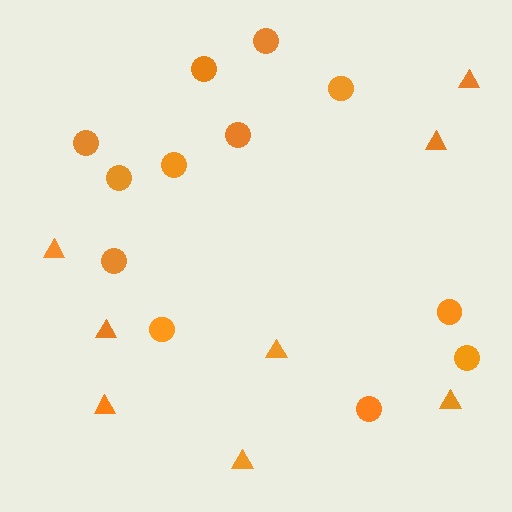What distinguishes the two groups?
There are 2 groups: one group of circles (12) and one group of triangles (8).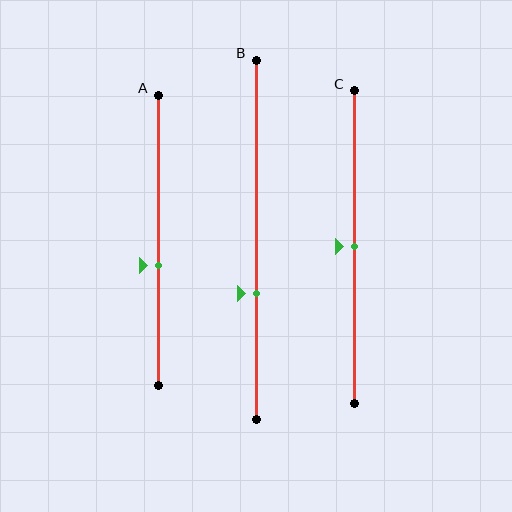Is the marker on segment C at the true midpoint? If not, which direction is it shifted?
Yes, the marker on segment C is at the true midpoint.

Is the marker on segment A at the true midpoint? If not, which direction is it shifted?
No, the marker on segment A is shifted downward by about 9% of the segment length.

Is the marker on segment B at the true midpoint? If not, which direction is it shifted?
No, the marker on segment B is shifted downward by about 15% of the segment length.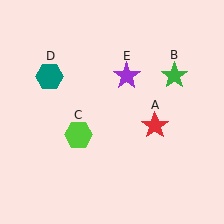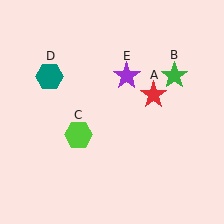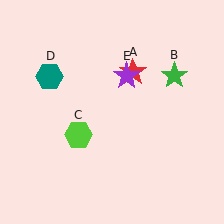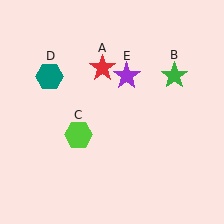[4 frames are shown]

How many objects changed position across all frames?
1 object changed position: red star (object A).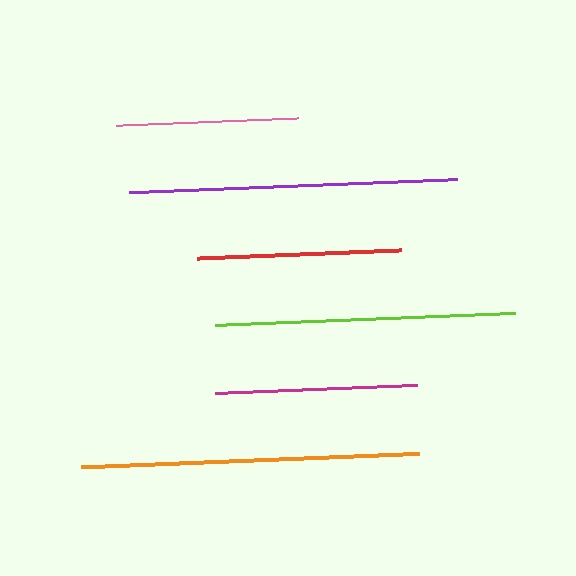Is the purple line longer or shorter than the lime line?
The purple line is longer than the lime line.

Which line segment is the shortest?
The pink line is the shortest at approximately 182 pixels.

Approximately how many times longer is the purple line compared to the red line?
The purple line is approximately 1.6 times the length of the red line.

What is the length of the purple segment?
The purple segment is approximately 328 pixels long.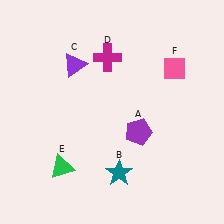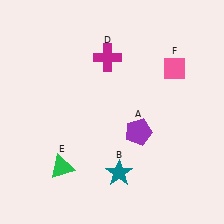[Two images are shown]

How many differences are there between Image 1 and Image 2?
There is 1 difference between the two images.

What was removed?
The purple triangle (C) was removed in Image 2.